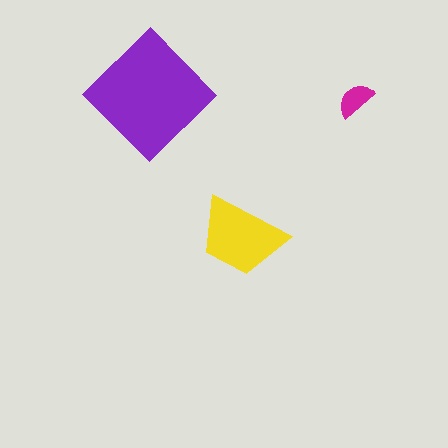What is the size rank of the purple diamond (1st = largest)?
1st.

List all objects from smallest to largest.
The magenta semicircle, the yellow trapezoid, the purple diamond.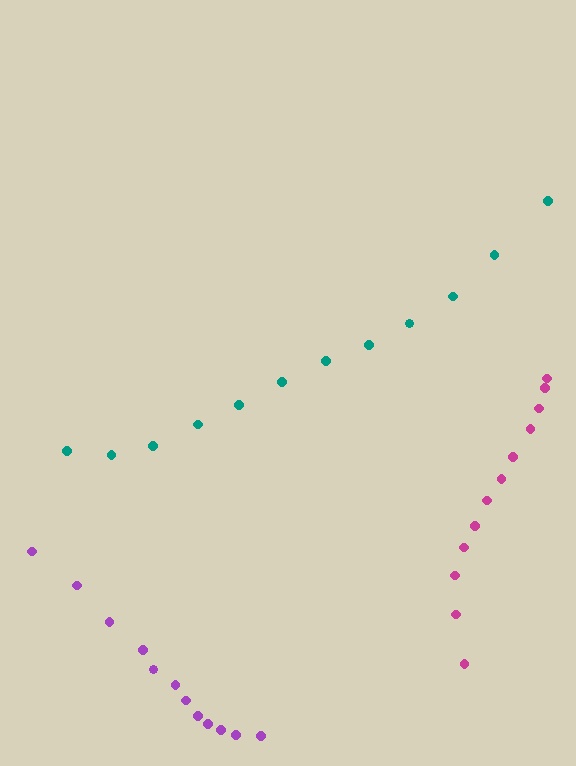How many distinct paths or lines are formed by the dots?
There are 3 distinct paths.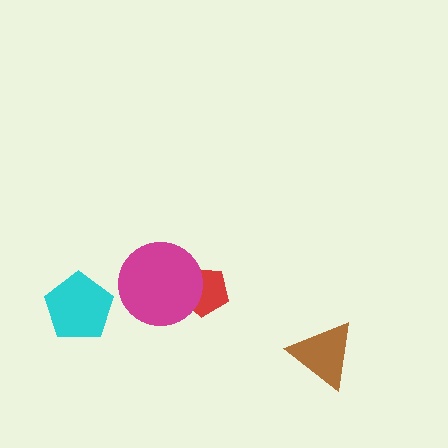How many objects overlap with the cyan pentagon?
0 objects overlap with the cyan pentagon.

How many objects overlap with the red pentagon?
1 object overlaps with the red pentagon.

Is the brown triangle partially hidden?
No, no other shape covers it.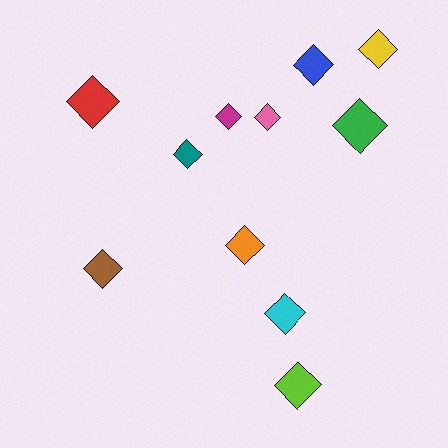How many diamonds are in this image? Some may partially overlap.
There are 11 diamonds.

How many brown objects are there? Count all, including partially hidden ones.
There is 1 brown object.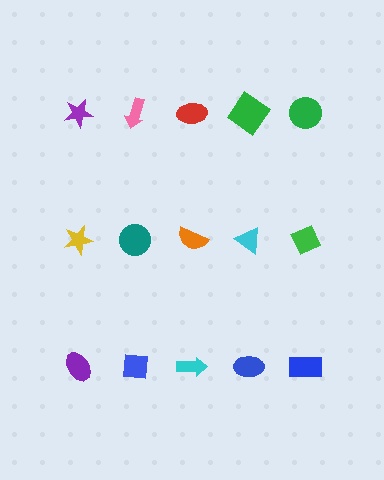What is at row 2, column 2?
A teal circle.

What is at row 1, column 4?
A green diamond.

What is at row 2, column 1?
A yellow star.